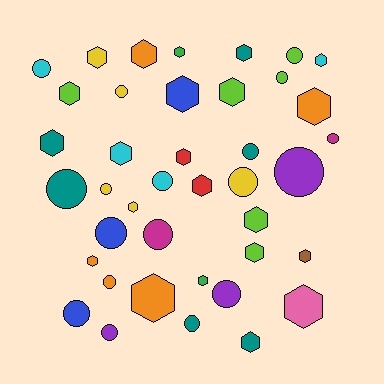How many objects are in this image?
There are 40 objects.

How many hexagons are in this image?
There are 22 hexagons.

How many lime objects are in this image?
There are 6 lime objects.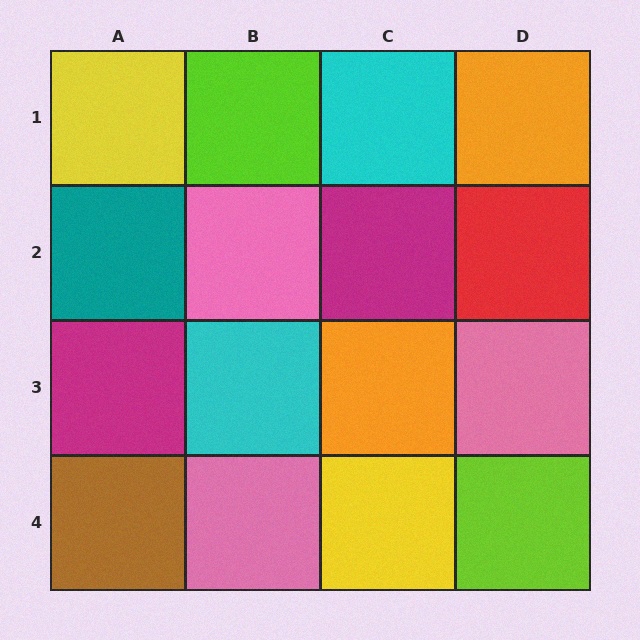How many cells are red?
1 cell is red.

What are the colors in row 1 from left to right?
Yellow, lime, cyan, orange.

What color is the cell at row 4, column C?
Yellow.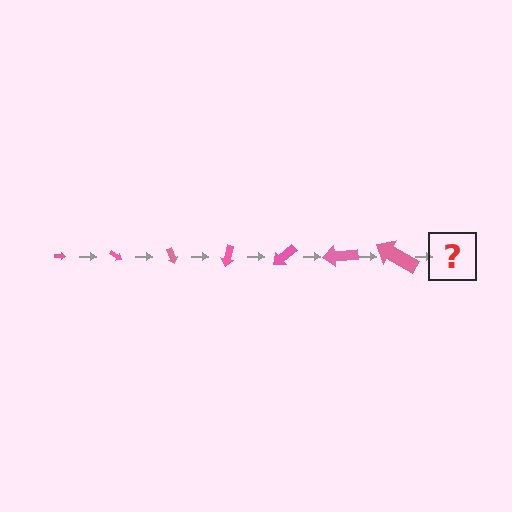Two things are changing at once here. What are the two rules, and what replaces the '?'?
The two rules are that the arrow grows larger each step and it rotates 35 degrees each step. The '?' should be an arrow, larger than the previous one and rotated 245 degrees from the start.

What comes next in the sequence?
The next element should be an arrow, larger than the previous one and rotated 245 degrees from the start.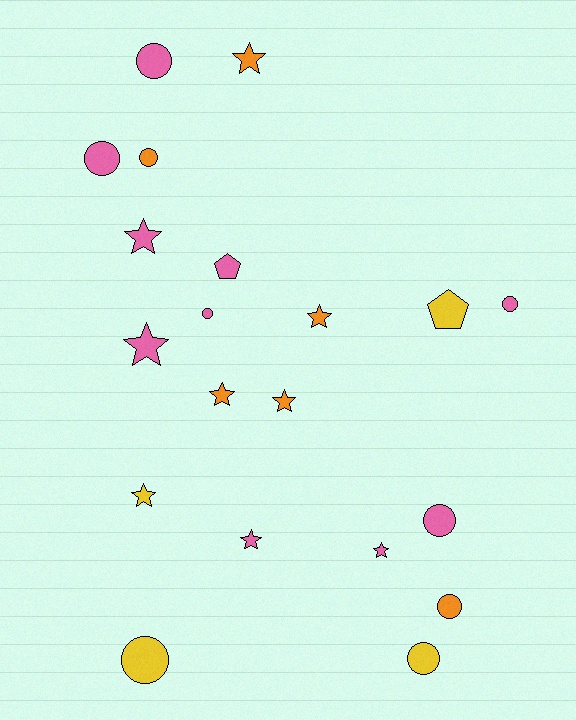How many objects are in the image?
There are 20 objects.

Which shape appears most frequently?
Circle, with 9 objects.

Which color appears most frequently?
Pink, with 10 objects.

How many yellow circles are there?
There are 2 yellow circles.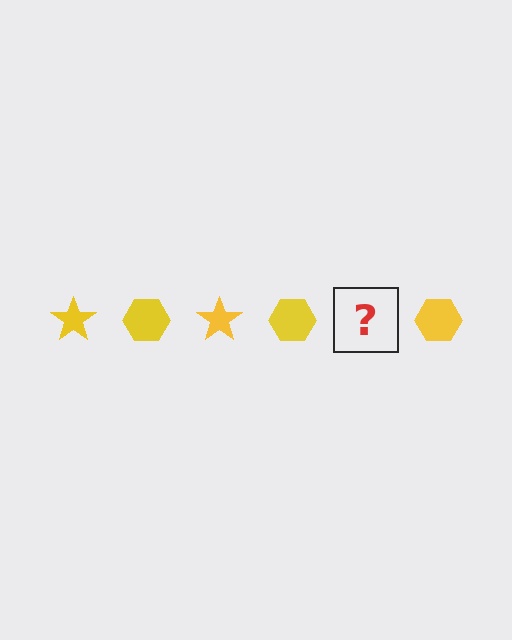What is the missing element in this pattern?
The missing element is a yellow star.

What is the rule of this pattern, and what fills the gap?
The rule is that the pattern cycles through star, hexagon shapes in yellow. The gap should be filled with a yellow star.